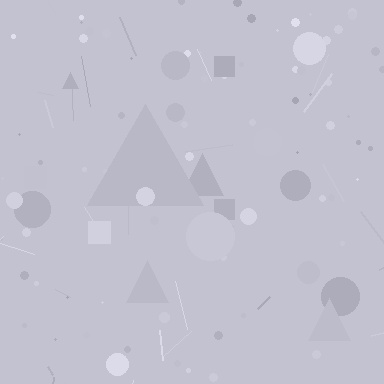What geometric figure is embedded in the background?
A triangle is embedded in the background.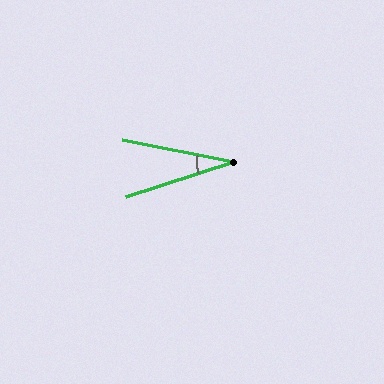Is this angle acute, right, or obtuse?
It is acute.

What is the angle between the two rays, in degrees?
Approximately 29 degrees.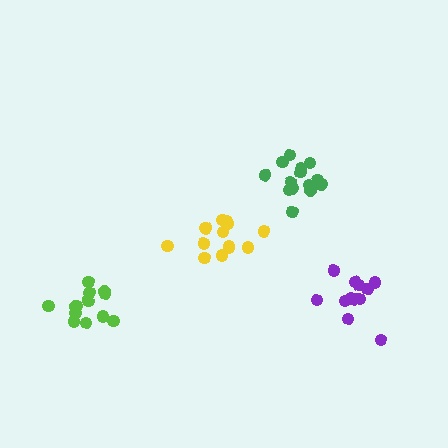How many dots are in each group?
Group 1: 15 dots, Group 2: 12 dots, Group 3: 14 dots, Group 4: 13 dots (54 total).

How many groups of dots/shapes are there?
There are 4 groups.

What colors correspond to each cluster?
The clusters are colored: green, purple, yellow, lime.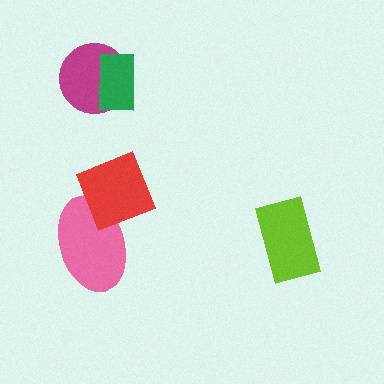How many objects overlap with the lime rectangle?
0 objects overlap with the lime rectangle.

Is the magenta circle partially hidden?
Yes, it is partially covered by another shape.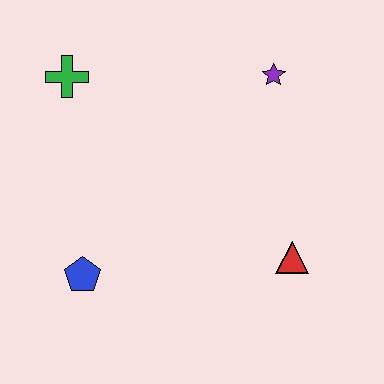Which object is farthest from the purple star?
The blue pentagon is farthest from the purple star.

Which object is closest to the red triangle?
The purple star is closest to the red triangle.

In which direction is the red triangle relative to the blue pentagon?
The red triangle is to the right of the blue pentagon.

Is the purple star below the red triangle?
No